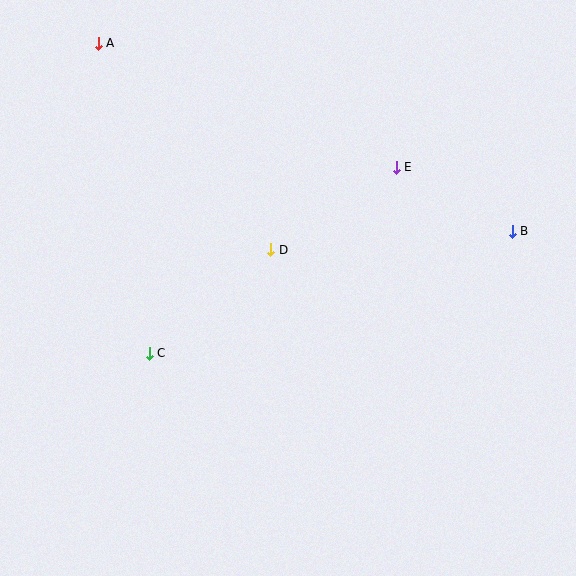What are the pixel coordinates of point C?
Point C is at (149, 353).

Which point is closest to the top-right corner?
Point B is closest to the top-right corner.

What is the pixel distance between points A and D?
The distance between A and D is 269 pixels.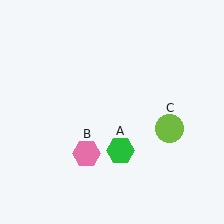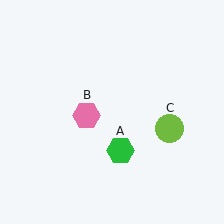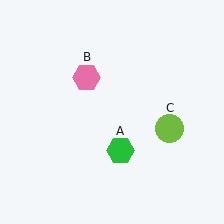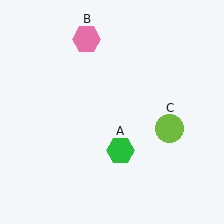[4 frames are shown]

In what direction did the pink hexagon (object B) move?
The pink hexagon (object B) moved up.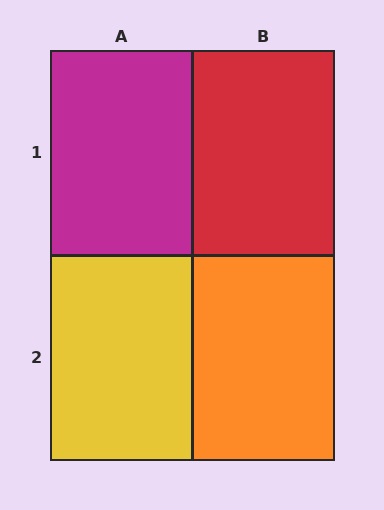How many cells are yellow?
1 cell is yellow.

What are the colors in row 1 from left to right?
Magenta, red.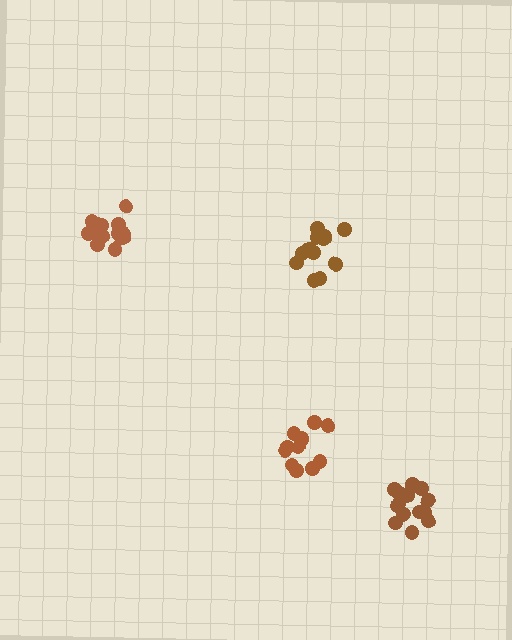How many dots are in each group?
Group 1: 12 dots, Group 2: 15 dots, Group 3: 12 dots, Group 4: 16 dots (55 total).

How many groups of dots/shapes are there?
There are 4 groups.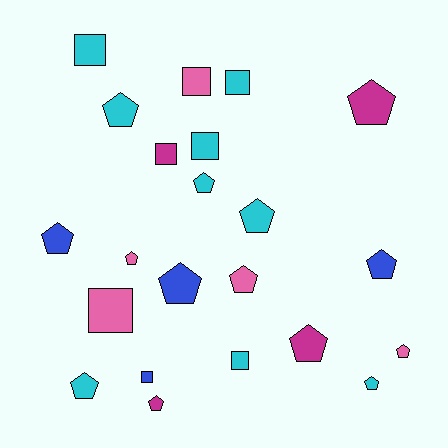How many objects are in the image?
There are 22 objects.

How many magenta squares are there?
There is 1 magenta square.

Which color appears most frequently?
Cyan, with 9 objects.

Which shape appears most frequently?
Pentagon, with 14 objects.